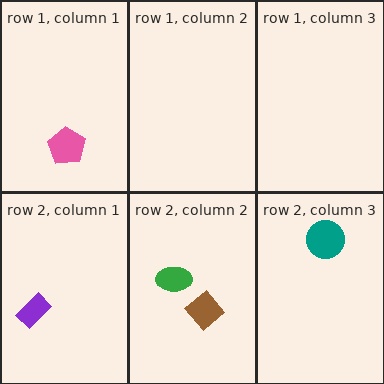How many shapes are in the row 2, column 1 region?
1.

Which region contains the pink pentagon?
The row 1, column 1 region.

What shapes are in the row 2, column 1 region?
The purple rectangle.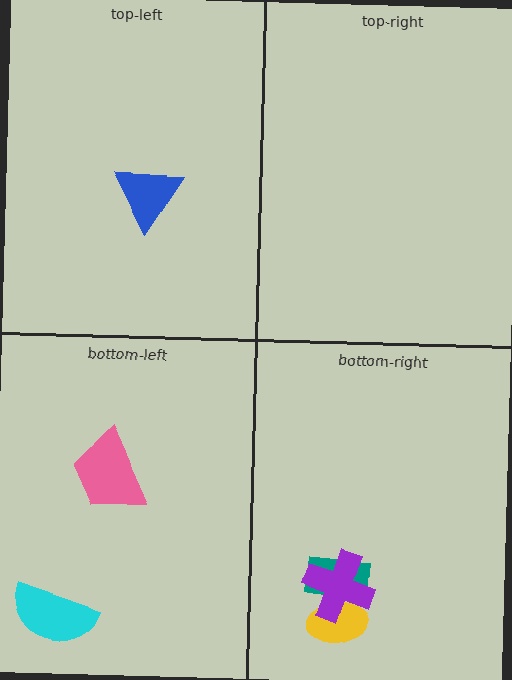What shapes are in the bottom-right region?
The yellow ellipse, the teal rectangle, the purple cross.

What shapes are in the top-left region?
The blue triangle.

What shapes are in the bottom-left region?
The cyan semicircle, the pink trapezoid.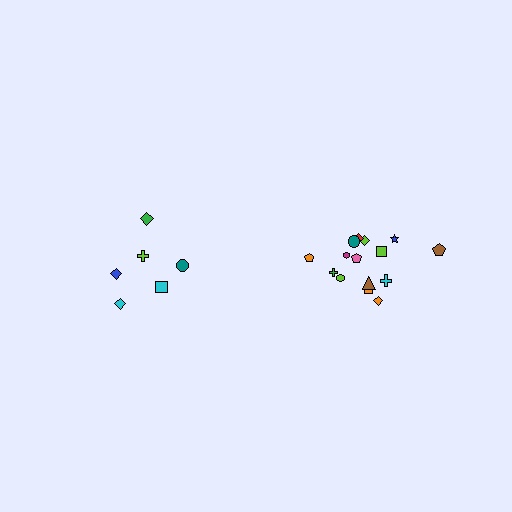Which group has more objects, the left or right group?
The right group.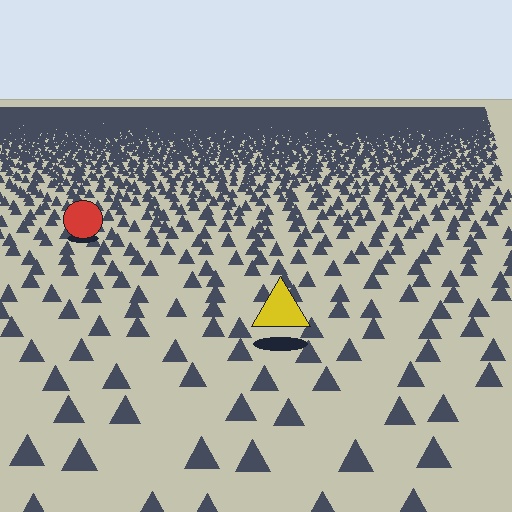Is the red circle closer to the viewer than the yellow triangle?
No. The yellow triangle is closer — you can tell from the texture gradient: the ground texture is coarser near it.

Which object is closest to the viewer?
The yellow triangle is closest. The texture marks near it are larger and more spread out.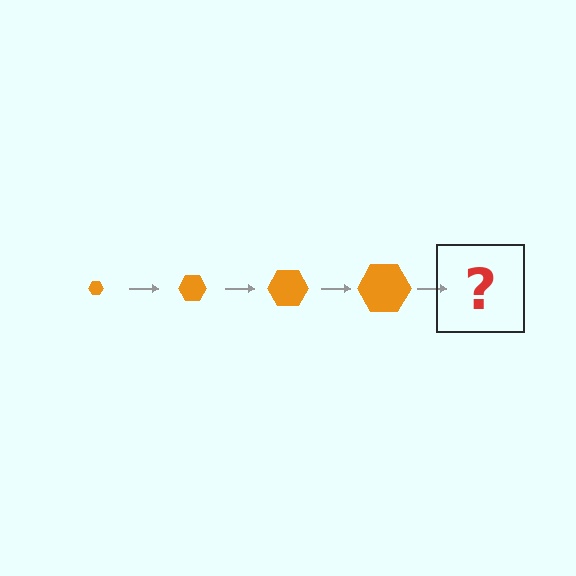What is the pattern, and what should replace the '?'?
The pattern is that the hexagon gets progressively larger each step. The '?' should be an orange hexagon, larger than the previous one.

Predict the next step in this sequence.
The next step is an orange hexagon, larger than the previous one.